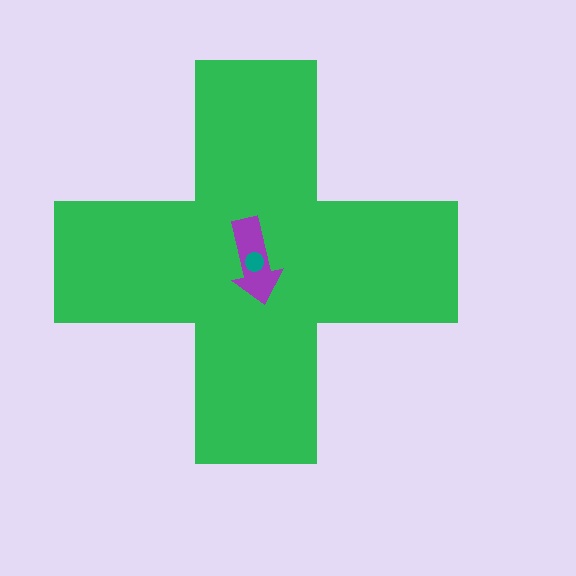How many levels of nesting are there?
3.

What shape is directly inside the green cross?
The purple arrow.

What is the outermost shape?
The green cross.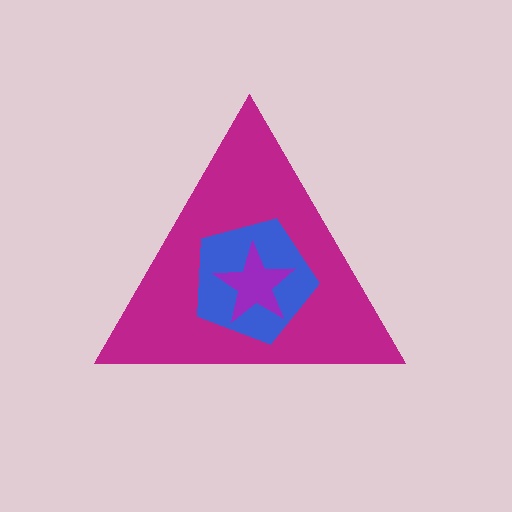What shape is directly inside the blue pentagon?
The purple star.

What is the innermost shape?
The purple star.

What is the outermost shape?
The magenta triangle.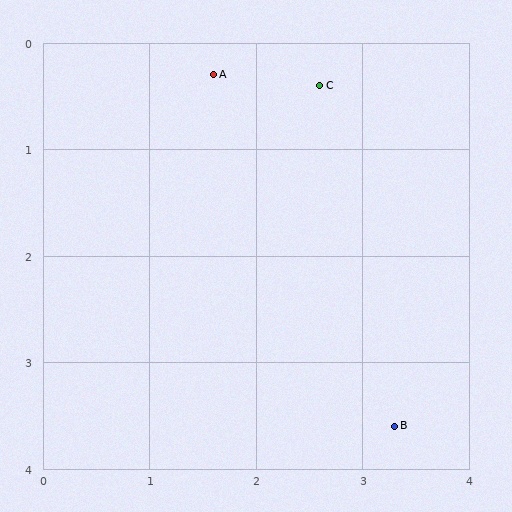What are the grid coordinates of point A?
Point A is at approximately (1.6, 0.3).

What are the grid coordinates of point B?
Point B is at approximately (3.3, 3.6).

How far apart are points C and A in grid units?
Points C and A are about 1.0 grid units apart.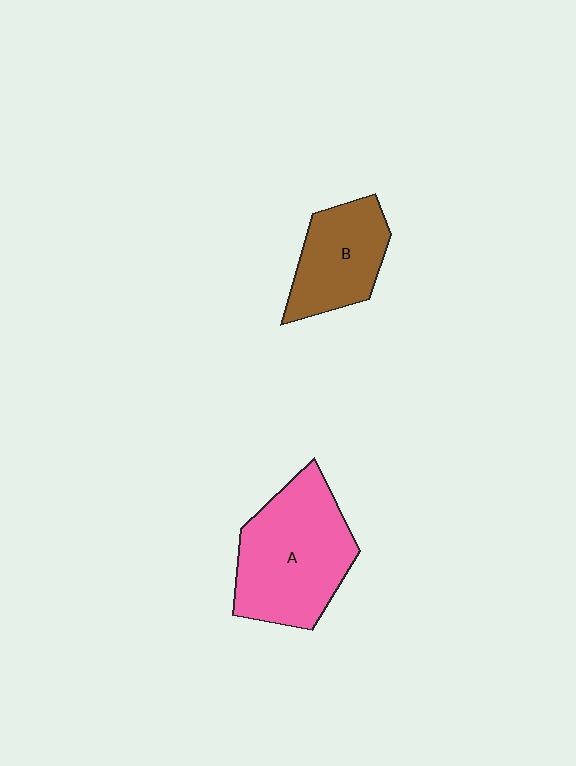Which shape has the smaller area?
Shape B (brown).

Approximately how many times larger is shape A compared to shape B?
Approximately 1.6 times.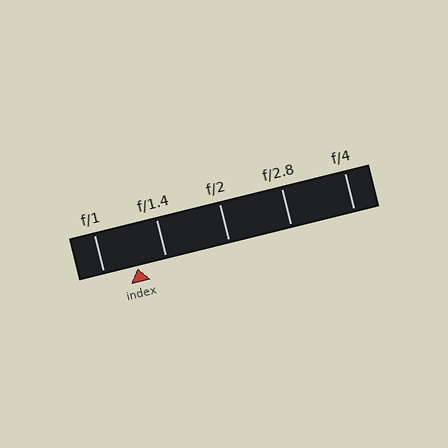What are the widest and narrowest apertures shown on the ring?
The widest aperture shown is f/1 and the narrowest is f/4.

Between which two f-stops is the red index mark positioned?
The index mark is between f/1 and f/1.4.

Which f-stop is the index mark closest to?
The index mark is closest to f/1.4.